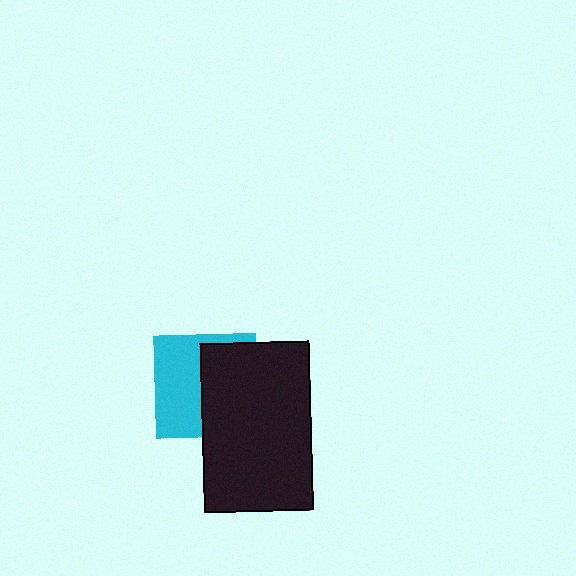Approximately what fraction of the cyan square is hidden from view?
Roughly 50% of the cyan square is hidden behind the black rectangle.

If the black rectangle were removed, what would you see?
You would see the complete cyan square.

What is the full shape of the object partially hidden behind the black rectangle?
The partially hidden object is a cyan square.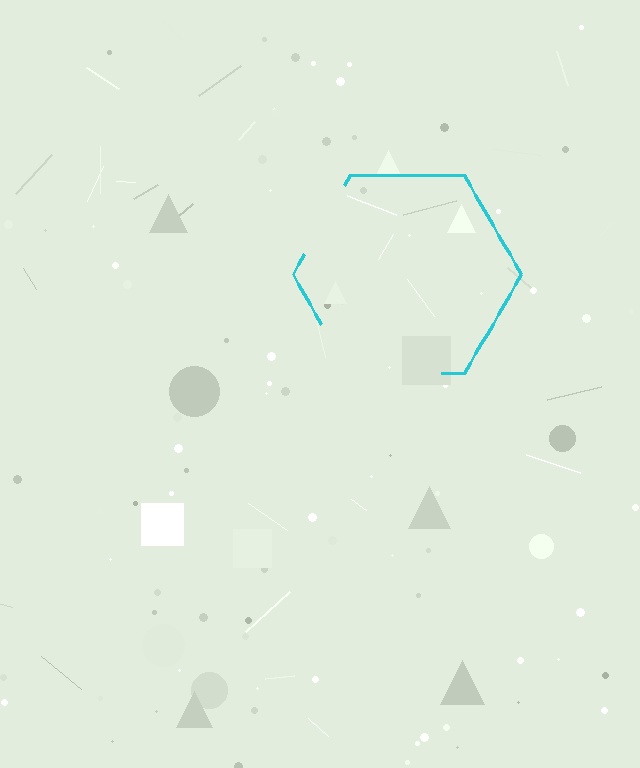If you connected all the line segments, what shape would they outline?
They would outline a hexagon.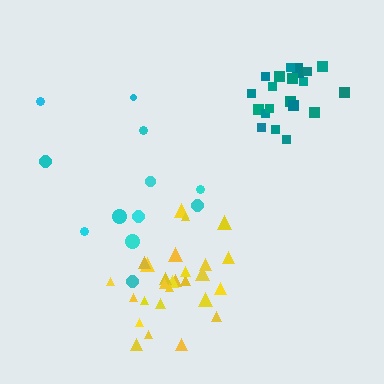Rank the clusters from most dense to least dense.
teal, yellow, cyan.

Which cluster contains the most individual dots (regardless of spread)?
Yellow (27).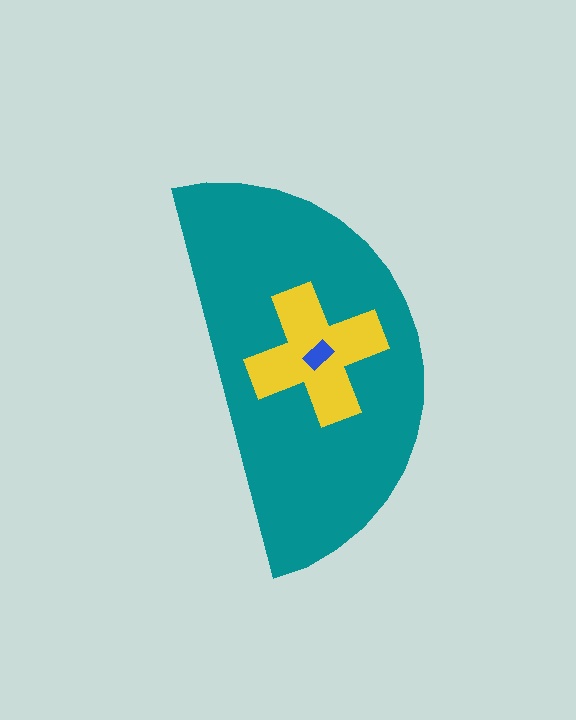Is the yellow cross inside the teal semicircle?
Yes.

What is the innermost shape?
The blue rectangle.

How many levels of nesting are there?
3.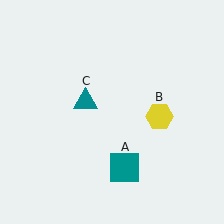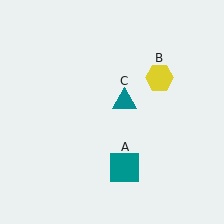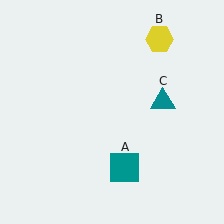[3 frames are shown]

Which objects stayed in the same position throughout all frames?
Teal square (object A) remained stationary.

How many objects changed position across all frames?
2 objects changed position: yellow hexagon (object B), teal triangle (object C).